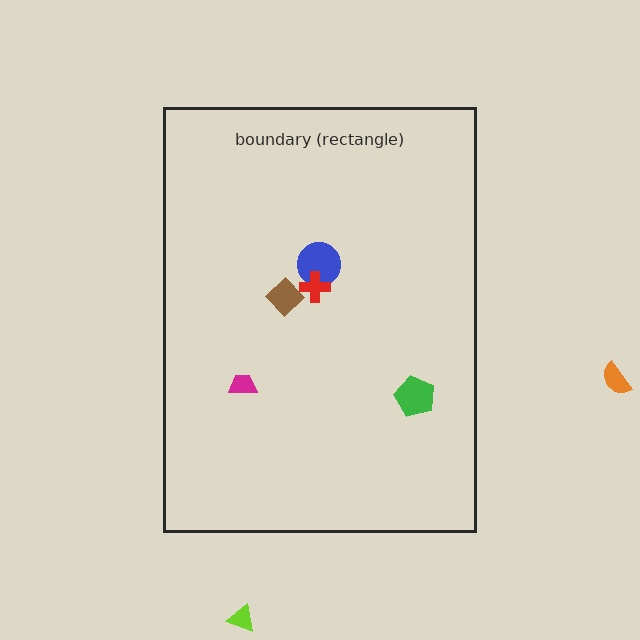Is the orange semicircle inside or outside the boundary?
Outside.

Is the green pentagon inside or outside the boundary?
Inside.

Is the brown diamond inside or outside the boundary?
Inside.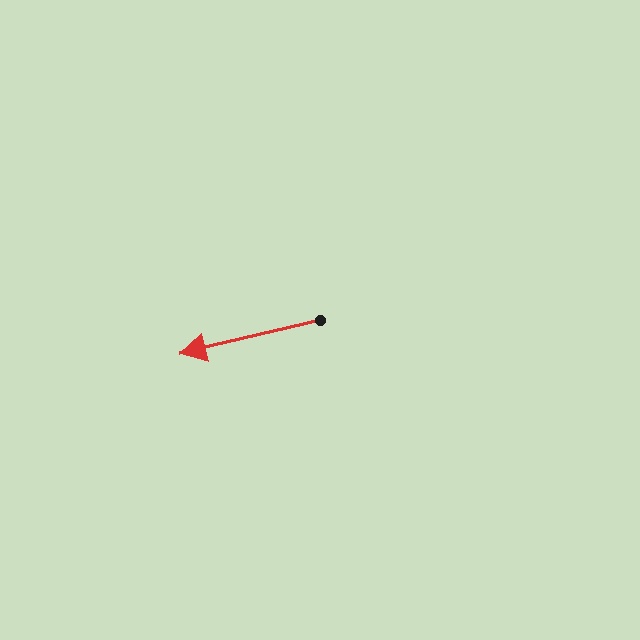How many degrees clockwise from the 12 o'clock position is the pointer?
Approximately 257 degrees.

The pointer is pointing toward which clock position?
Roughly 9 o'clock.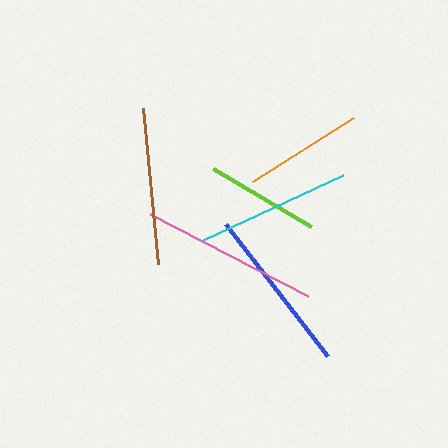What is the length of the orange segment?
The orange segment is approximately 120 pixels long.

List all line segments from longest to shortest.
From longest to shortest: pink, blue, brown, cyan, orange, lime.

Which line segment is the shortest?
The lime line is the shortest at approximately 114 pixels.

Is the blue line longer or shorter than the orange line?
The blue line is longer than the orange line.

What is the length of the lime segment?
The lime segment is approximately 114 pixels long.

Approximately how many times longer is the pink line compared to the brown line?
The pink line is approximately 1.1 times the length of the brown line.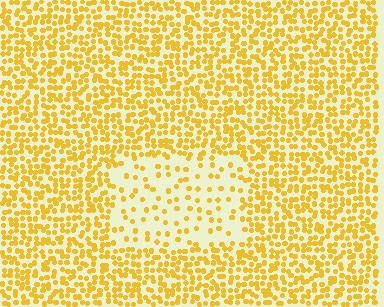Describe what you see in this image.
The image contains small yellow elements arranged at two different densities. A rectangle-shaped region is visible where the elements are less densely packed than the surrounding area.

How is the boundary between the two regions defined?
The boundary is defined by a change in element density (approximately 2.7x ratio). All elements are the same color, size, and shape.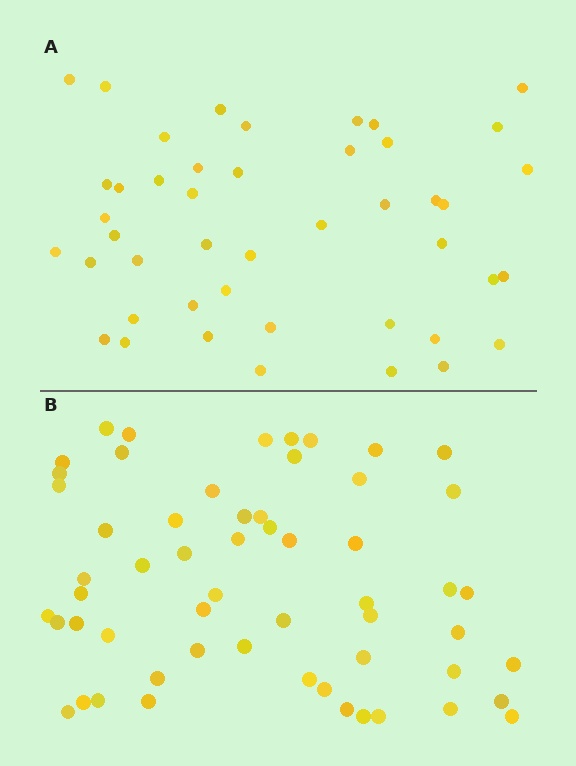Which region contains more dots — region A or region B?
Region B (the bottom region) has more dots.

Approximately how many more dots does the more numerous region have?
Region B has roughly 12 or so more dots than region A.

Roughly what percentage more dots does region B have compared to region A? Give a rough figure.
About 25% more.